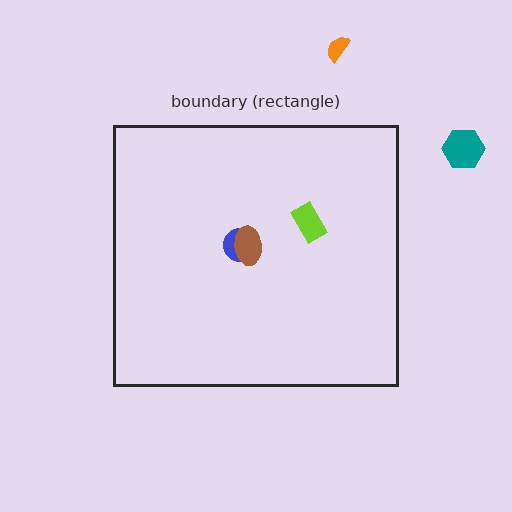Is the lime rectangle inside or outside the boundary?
Inside.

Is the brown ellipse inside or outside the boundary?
Inside.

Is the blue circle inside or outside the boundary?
Inside.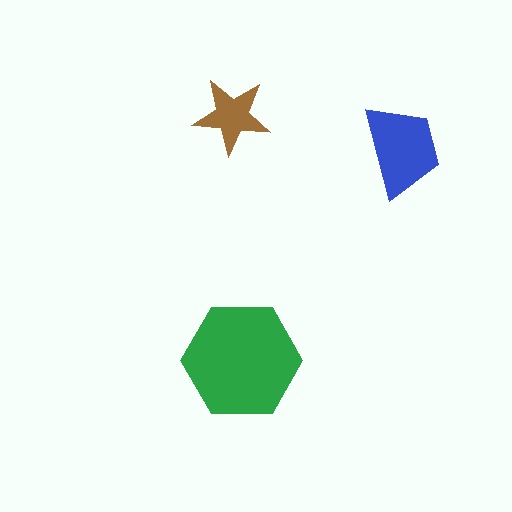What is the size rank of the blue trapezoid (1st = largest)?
2nd.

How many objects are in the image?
There are 3 objects in the image.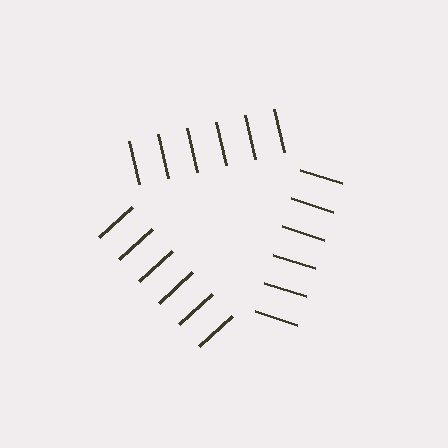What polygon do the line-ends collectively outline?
An illusory triangle — the line segments terminate on its edges but no continuous stroke is drawn.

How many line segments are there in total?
18 — 6 along each of the 3 edges.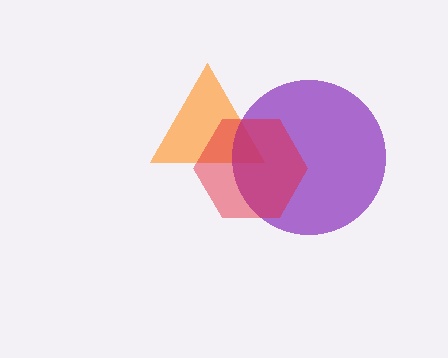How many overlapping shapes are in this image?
There are 3 overlapping shapes in the image.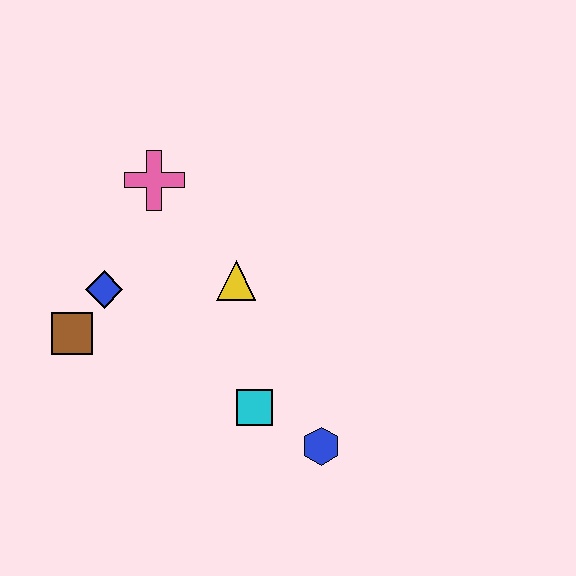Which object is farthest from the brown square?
The blue hexagon is farthest from the brown square.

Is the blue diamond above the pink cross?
No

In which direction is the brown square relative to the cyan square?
The brown square is to the left of the cyan square.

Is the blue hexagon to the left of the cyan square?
No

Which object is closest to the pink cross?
The blue diamond is closest to the pink cross.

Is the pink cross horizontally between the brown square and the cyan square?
Yes